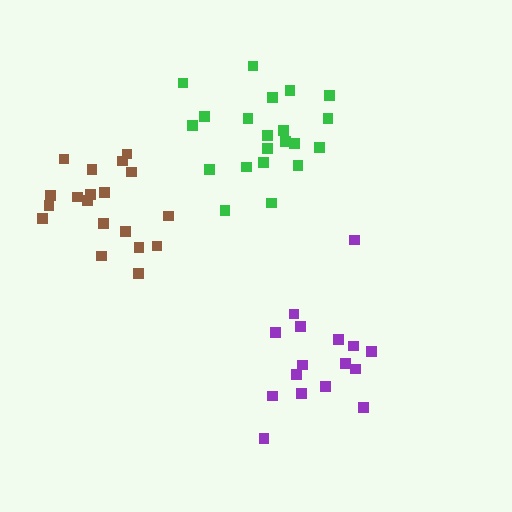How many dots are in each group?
Group 1: 20 dots, Group 2: 16 dots, Group 3: 21 dots (57 total).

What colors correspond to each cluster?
The clusters are colored: brown, purple, green.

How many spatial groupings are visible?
There are 3 spatial groupings.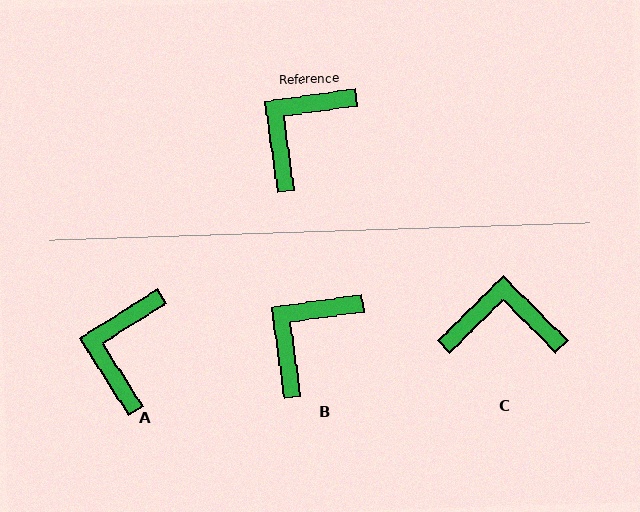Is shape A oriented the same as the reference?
No, it is off by about 24 degrees.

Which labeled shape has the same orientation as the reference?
B.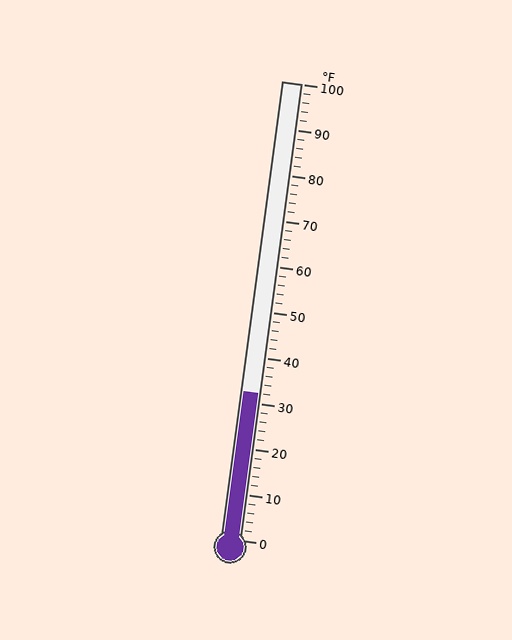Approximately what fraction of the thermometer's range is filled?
The thermometer is filled to approximately 30% of its range.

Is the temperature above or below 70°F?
The temperature is below 70°F.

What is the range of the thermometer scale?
The thermometer scale ranges from 0°F to 100°F.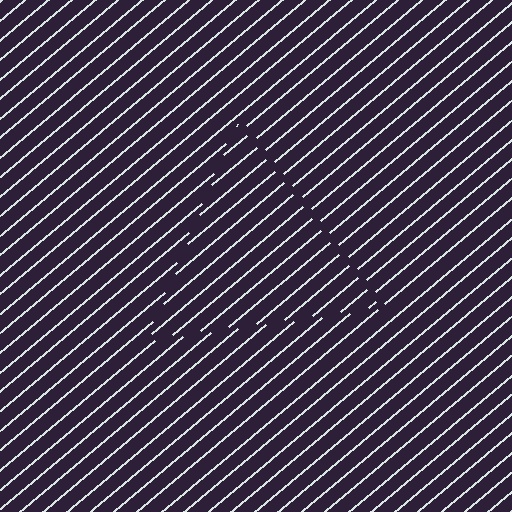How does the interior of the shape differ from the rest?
The interior of the shape contains the same grating, shifted by half a period — the contour is defined by the phase discontinuity where line-ends from the inner and outer gratings abut.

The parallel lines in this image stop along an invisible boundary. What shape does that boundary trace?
An illusory triangle. The interior of the shape contains the same grating, shifted by half a period — the contour is defined by the phase discontinuity where line-ends from the inner and outer gratings abut.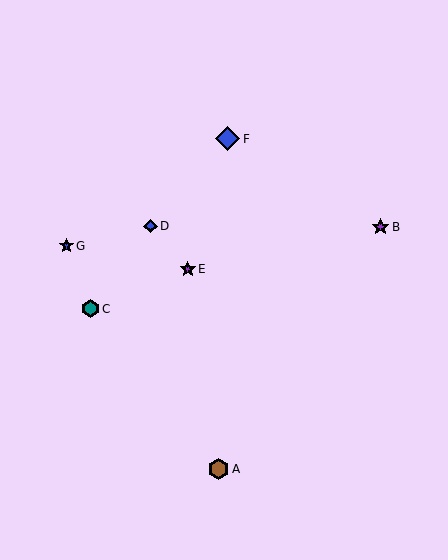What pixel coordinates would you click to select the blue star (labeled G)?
Click at (66, 246) to select the blue star G.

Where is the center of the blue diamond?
The center of the blue diamond is at (150, 226).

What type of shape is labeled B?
Shape B is a purple star.